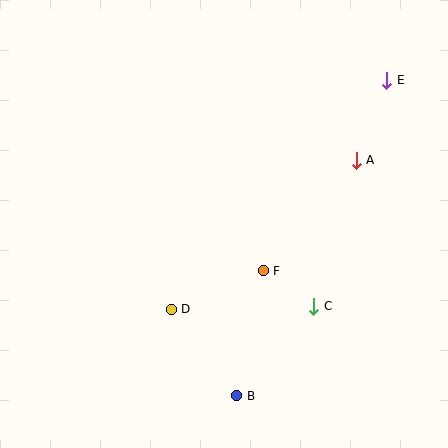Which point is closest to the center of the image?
Point F at (263, 271) is closest to the center.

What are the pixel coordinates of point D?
Point D is at (171, 309).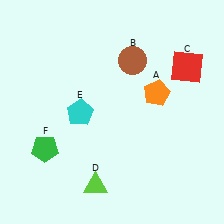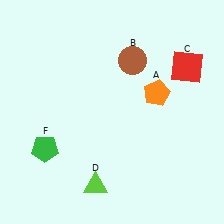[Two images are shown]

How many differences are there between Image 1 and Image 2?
There is 1 difference between the two images.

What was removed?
The cyan pentagon (E) was removed in Image 2.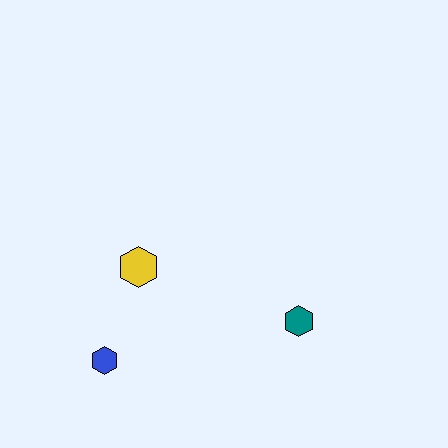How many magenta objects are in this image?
There are no magenta objects.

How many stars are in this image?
There are no stars.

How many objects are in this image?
There are 3 objects.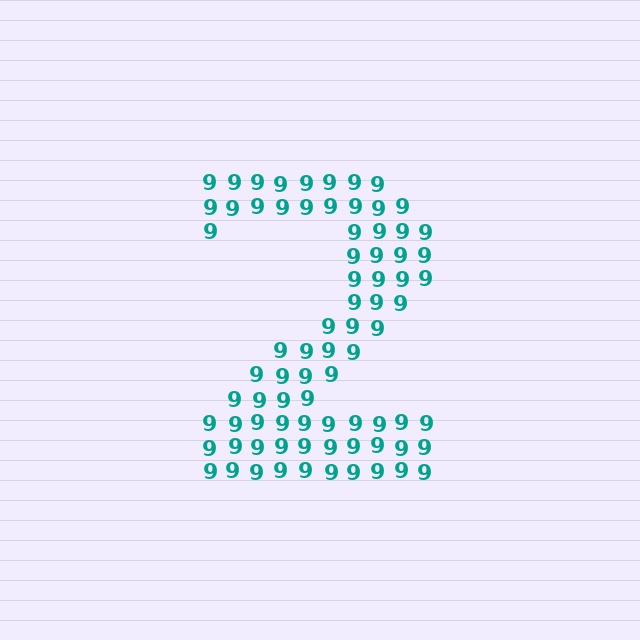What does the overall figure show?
The overall figure shows the digit 2.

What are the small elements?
The small elements are digit 9's.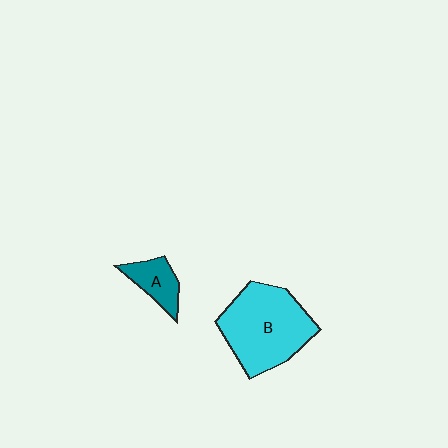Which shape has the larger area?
Shape B (cyan).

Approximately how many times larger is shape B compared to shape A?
Approximately 3.0 times.